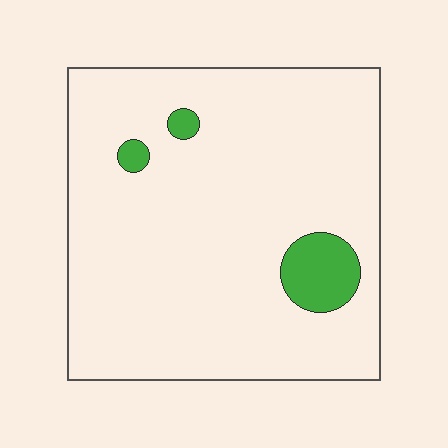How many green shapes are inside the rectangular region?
3.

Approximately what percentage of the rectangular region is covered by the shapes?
Approximately 5%.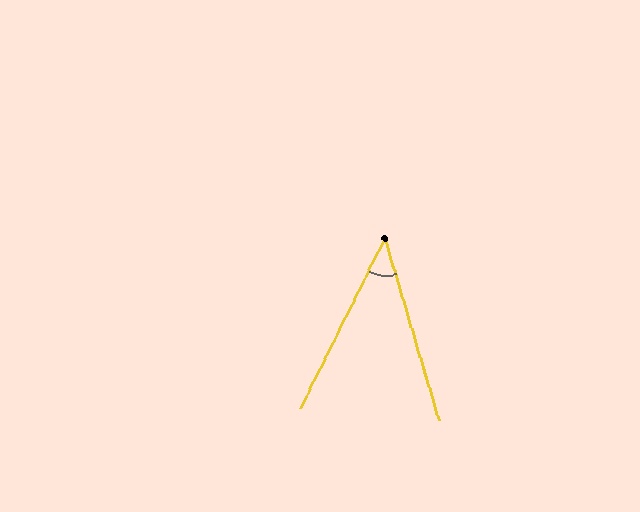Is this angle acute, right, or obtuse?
It is acute.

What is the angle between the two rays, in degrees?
Approximately 43 degrees.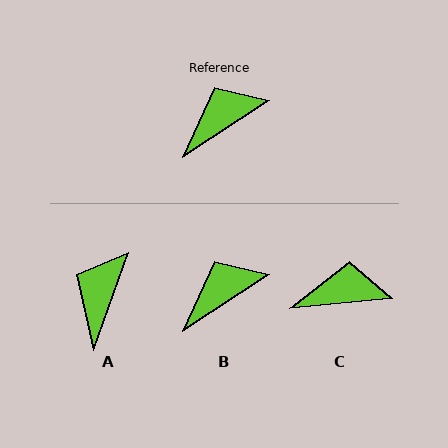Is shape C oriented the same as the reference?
No, it is off by about 28 degrees.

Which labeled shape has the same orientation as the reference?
B.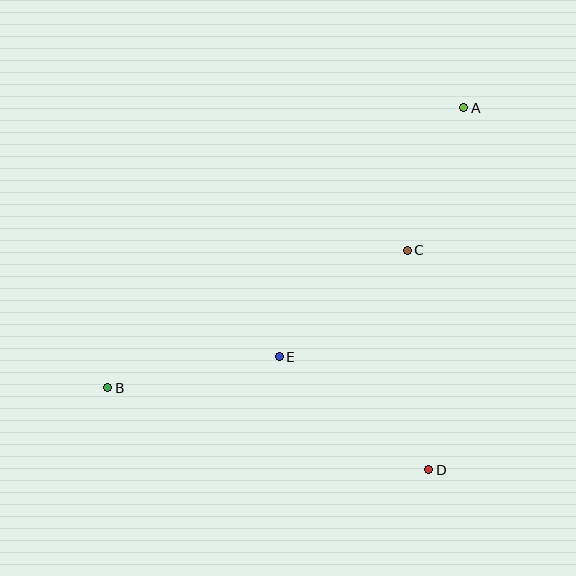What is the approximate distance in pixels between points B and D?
The distance between B and D is approximately 331 pixels.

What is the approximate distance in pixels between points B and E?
The distance between B and E is approximately 174 pixels.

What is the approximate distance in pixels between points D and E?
The distance between D and E is approximately 187 pixels.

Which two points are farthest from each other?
Points A and B are farthest from each other.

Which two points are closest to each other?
Points A and C are closest to each other.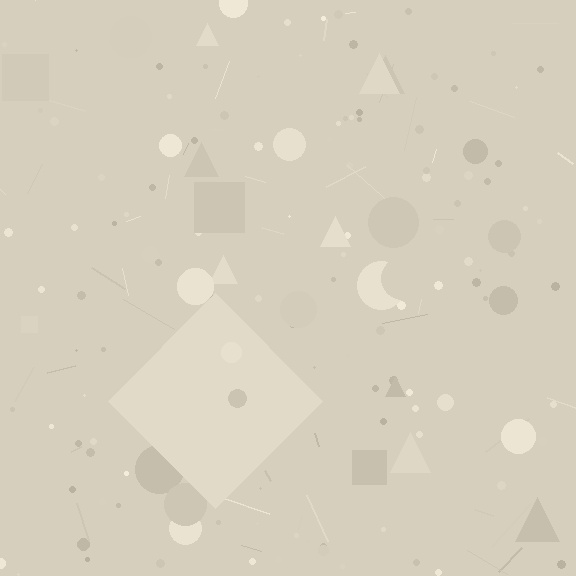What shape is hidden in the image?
A diamond is hidden in the image.